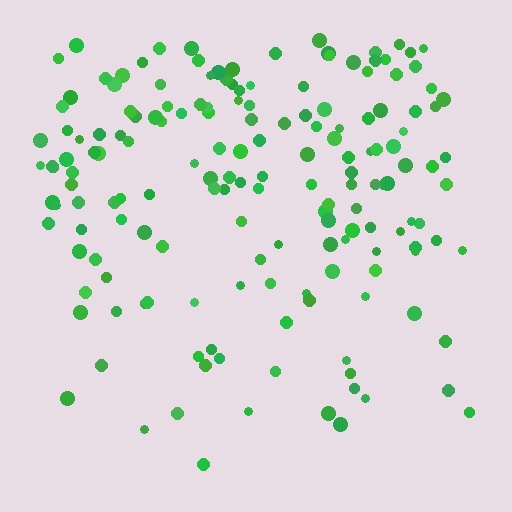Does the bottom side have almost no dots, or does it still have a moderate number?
Still a moderate number, just noticeably fewer than the top.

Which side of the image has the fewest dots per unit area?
The bottom.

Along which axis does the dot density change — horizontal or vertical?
Vertical.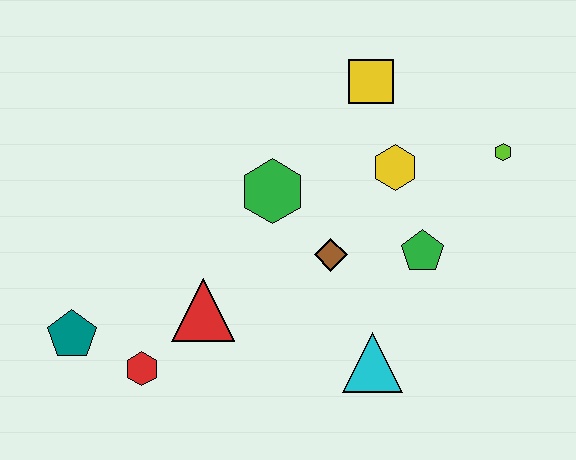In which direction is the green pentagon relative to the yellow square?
The green pentagon is below the yellow square.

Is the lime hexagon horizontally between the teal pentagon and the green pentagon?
No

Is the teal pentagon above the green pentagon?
No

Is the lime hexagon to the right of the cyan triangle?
Yes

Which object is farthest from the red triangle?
The lime hexagon is farthest from the red triangle.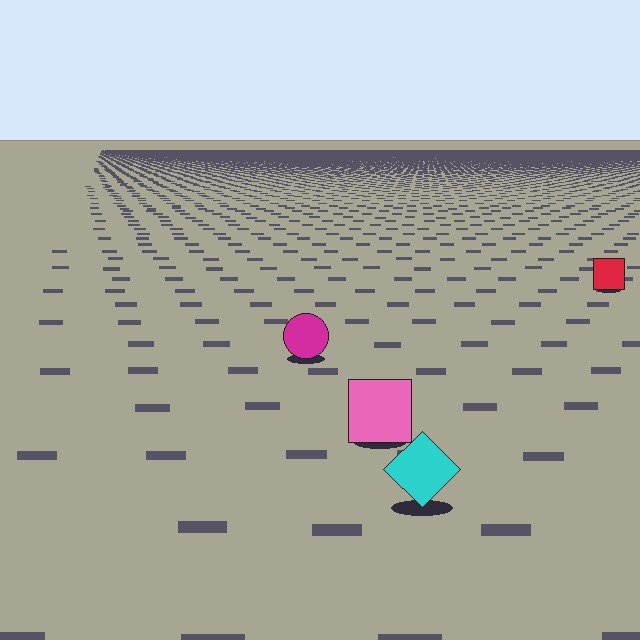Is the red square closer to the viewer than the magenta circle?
No. The magenta circle is closer — you can tell from the texture gradient: the ground texture is coarser near it.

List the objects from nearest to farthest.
From nearest to farthest: the cyan diamond, the pink square, the magenta circle, the red square.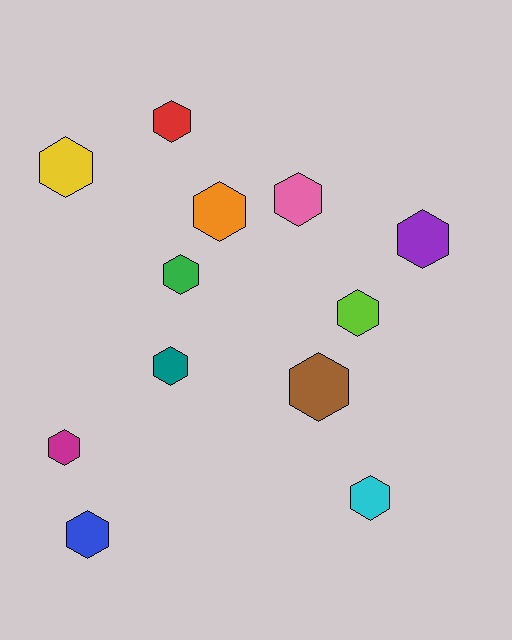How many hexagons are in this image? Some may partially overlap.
There are 12 hexagons.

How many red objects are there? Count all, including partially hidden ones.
There is 1 red object.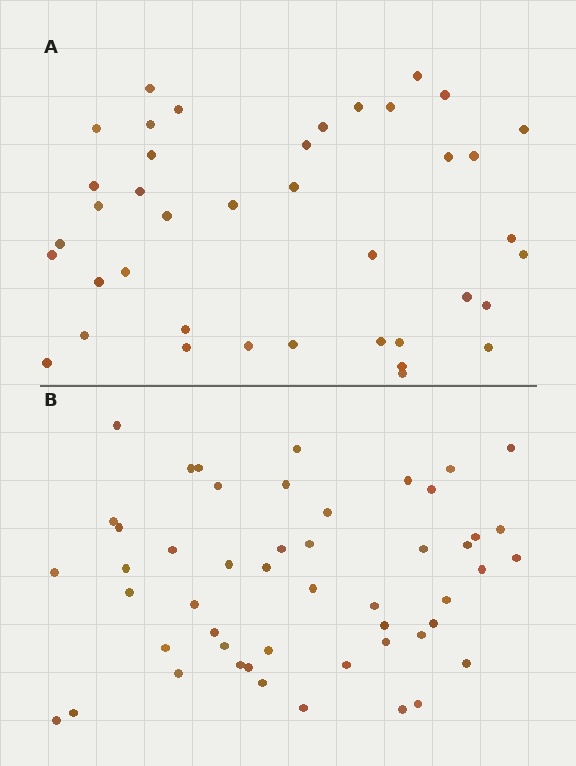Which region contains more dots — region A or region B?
Region B (the bottom region) has more dots.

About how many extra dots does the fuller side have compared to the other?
Region B has roughly 10 or so more dots than region A.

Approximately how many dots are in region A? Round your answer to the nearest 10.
About 40 dots.